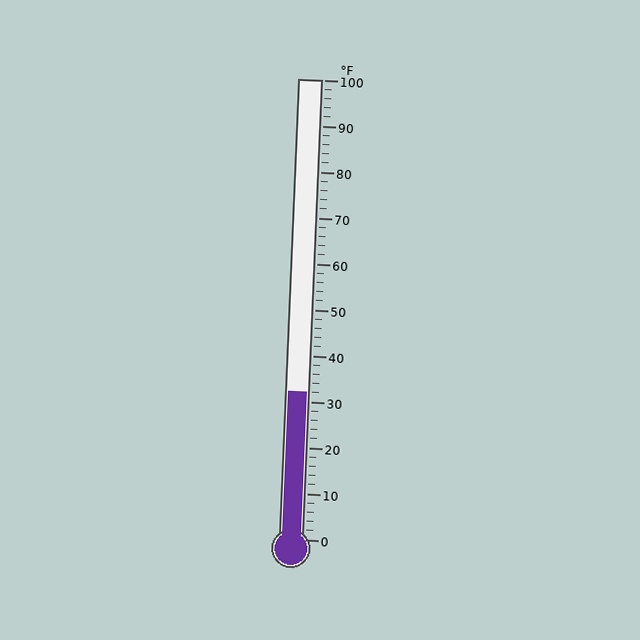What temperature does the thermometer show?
The thermometer shows approximately 32°F.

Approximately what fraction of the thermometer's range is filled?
The thermometer is filled to approximately 30% of its range.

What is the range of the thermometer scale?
The thermometer scale ranges from 0°F to 100°F.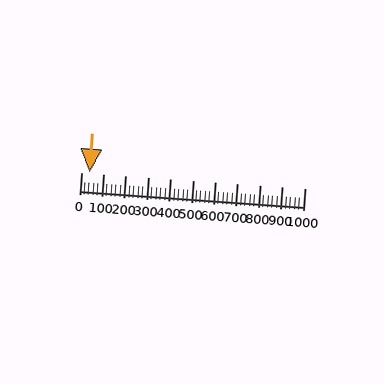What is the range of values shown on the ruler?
The ruler shows values from 0 to 1000.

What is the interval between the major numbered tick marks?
The major tick marks are spaced 100 units apart.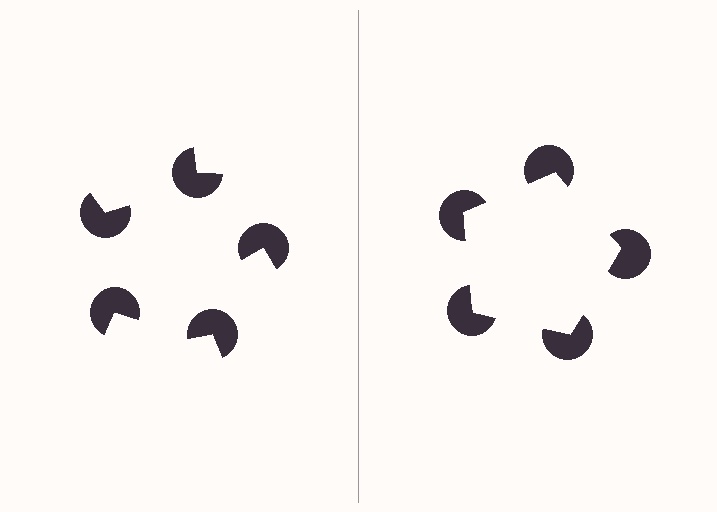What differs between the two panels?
The pac-man discs are positioned identically on both sides; only the wedge orientations differ. On the right they align to a pentagon; on the left they are misaligned.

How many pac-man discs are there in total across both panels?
10 — 5 on each side.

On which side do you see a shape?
An illusory pentagon appears on the right side. On the left side the wedge cuts are rotated, so no coherent shape forms.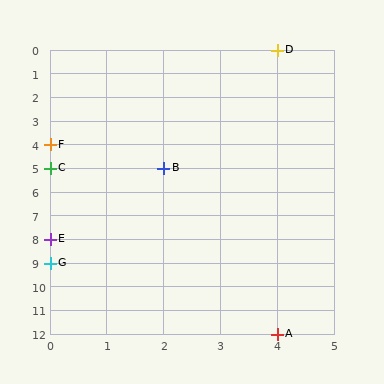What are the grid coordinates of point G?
Point G is at grid coordinates (0, 9).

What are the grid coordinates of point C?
Point C is at grid coordinates (0, 5).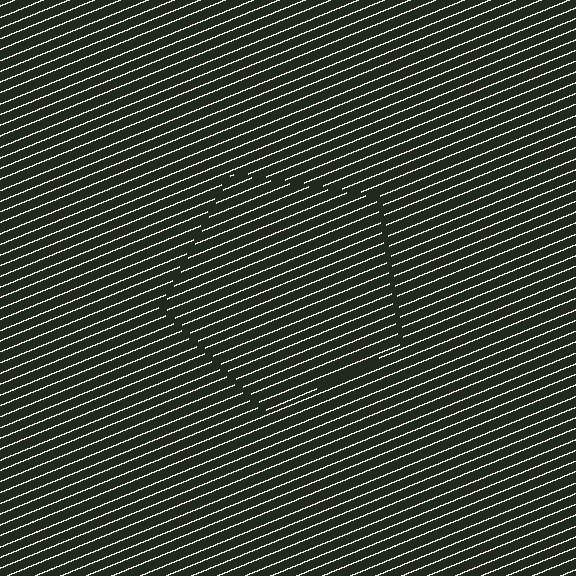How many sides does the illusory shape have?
5 sides — the line-ends trace a pentagon.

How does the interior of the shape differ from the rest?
The interior of the shape contains the same grating, shifted by half a period — the contour is defined by the phase discontinuity where line-ends from the inner and outer gratings abut.